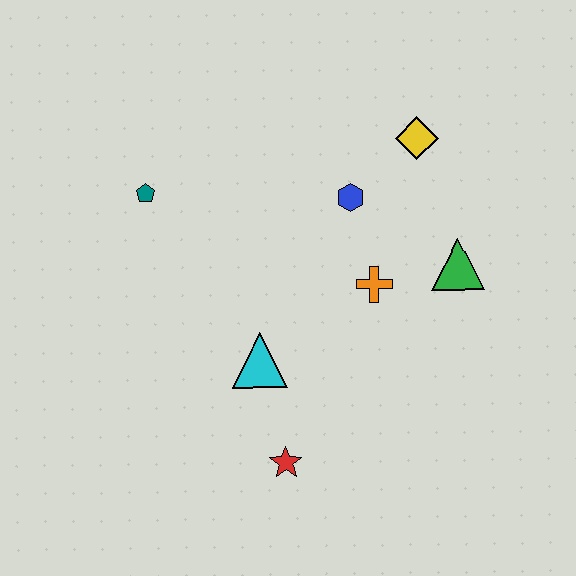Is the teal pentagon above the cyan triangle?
Yes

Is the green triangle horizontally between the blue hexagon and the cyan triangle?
No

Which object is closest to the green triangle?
The orange cross is closest to the green triangle.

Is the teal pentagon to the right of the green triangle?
No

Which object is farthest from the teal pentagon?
The green triangle is farthest from the teal pentagon.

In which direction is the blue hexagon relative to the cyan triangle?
The blue hexagon is above the cyan triangle.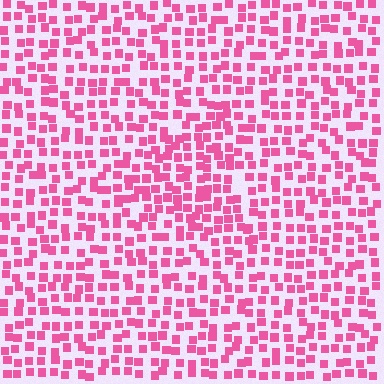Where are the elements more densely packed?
The elements are more densely packed inside the triangle boundary.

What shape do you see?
I see a triangle.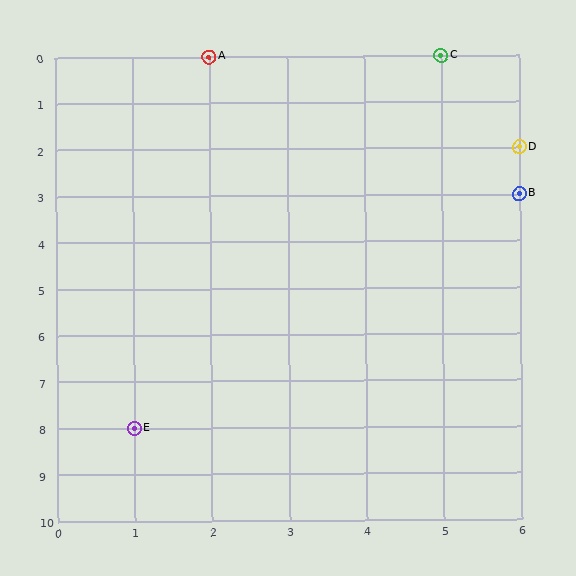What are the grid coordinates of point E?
Point E is at grid coordinates (1, 8).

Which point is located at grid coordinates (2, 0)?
Point A is at (2, 0).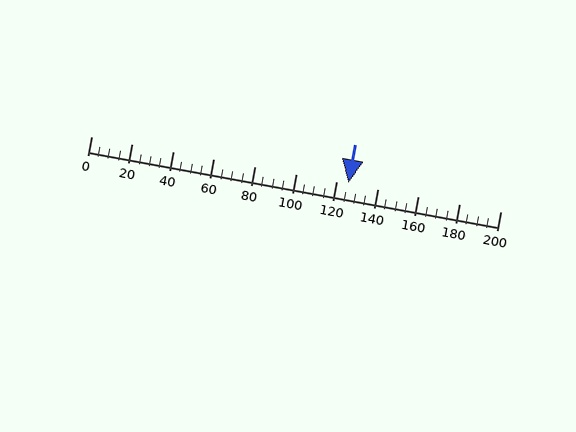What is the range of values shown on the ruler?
The ruler shows values from 0 to 200.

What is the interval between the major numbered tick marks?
The major tick marks are spaced 20 units apart.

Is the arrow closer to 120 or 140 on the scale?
The arrow is closer to 120.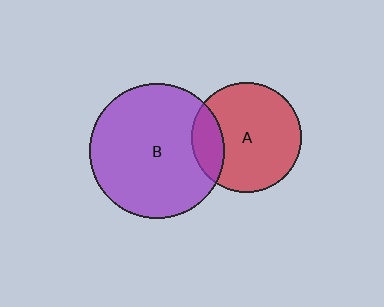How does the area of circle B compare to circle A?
Approximately 1.5 times.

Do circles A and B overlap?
Yes.